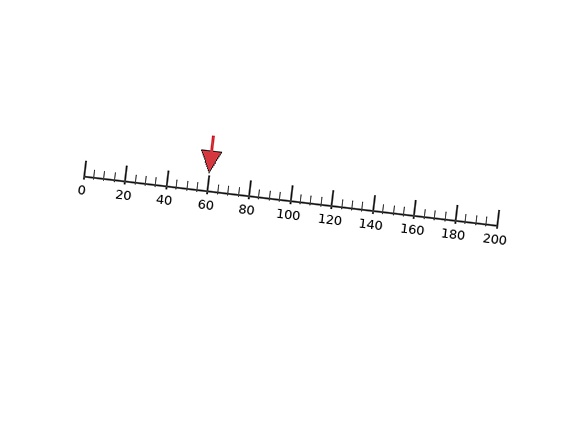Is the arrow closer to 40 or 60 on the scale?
The arrow is closer to 60.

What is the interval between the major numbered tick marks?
The major tick marks are spaced 20 units apart.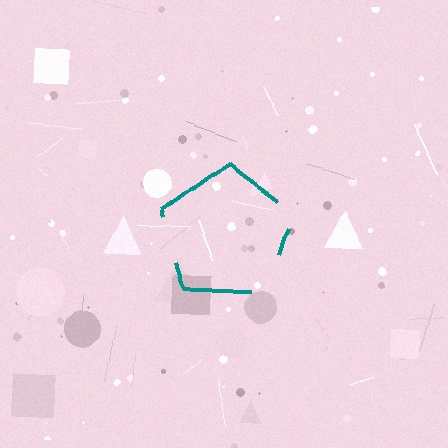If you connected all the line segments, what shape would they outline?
They would outline a pentagon.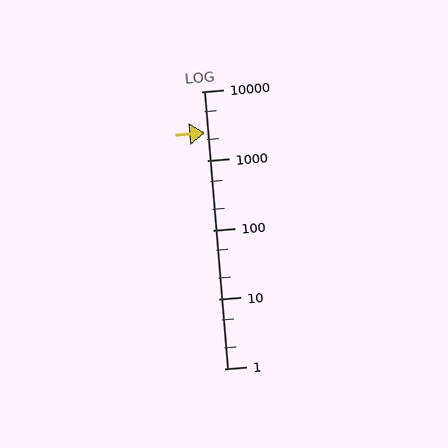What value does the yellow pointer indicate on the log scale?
The pointer indicates approximately 2500.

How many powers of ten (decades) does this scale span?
The scale spans 4 decades, from 1 to 10000.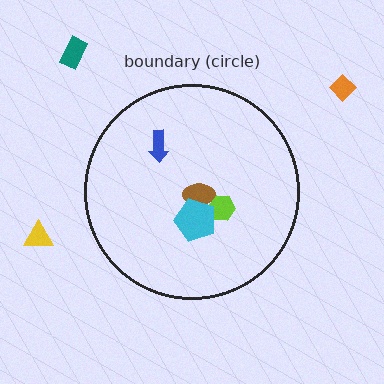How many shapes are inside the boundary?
4 inside, 3 outside.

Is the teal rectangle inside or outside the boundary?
Outside.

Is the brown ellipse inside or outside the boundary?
Inside.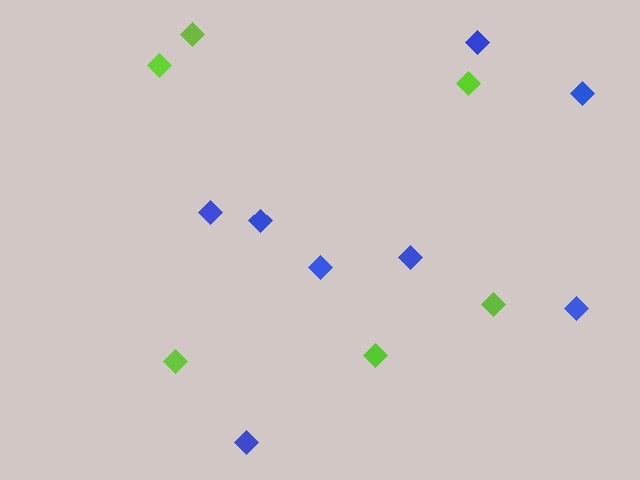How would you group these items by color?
There are 2 groups: one group of lime diamonds (6) and one group of blue diamonds (8).